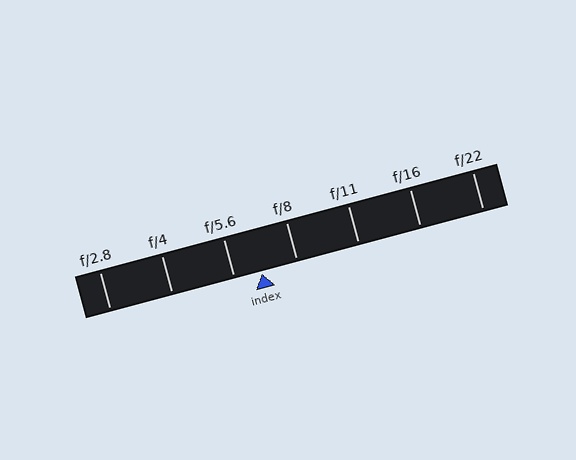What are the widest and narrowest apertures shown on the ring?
The widest aperture shown is f/2.8 and the narrowest is f/22.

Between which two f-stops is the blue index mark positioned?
The index mark is between f/5.6 and f/8.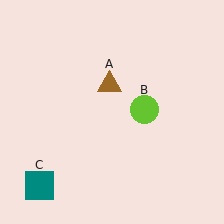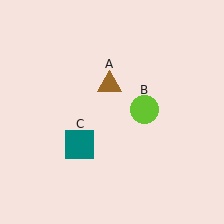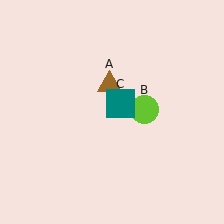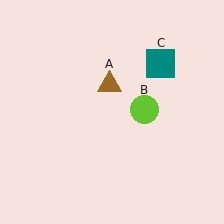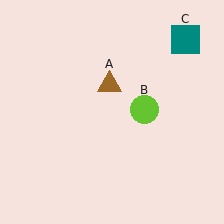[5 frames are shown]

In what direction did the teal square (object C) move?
The teal square (object C) moved up and to the right.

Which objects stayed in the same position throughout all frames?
Brown triangle (object A) and lime circle (object B) remained stationary.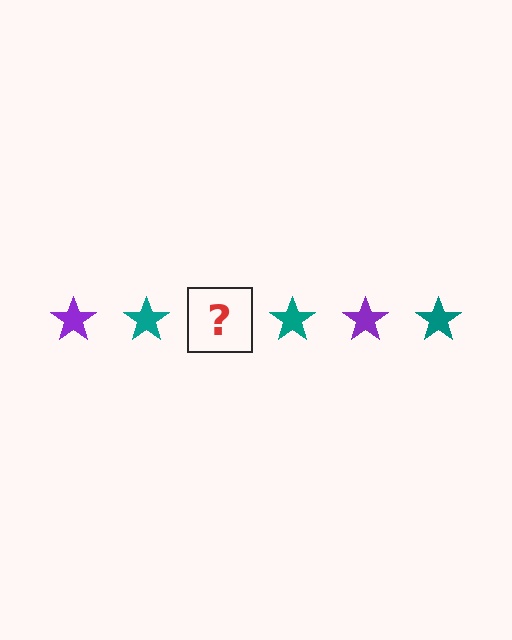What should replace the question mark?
The question mark should be replaced with a purple star.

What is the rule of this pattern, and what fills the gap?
The rule is that the pattern cycles through purple, teal stars. The gap should be filled with a purple star.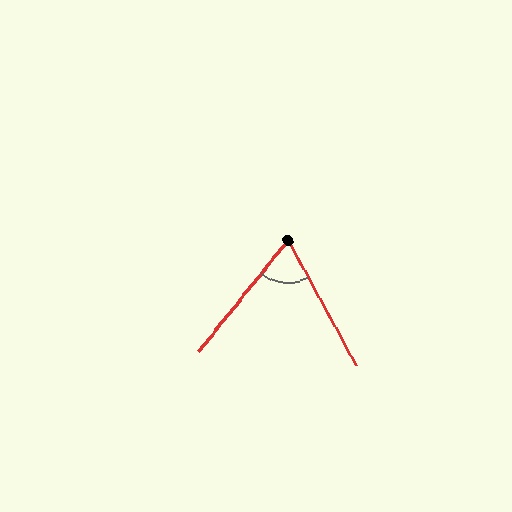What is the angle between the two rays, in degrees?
Approximately 67 degrees.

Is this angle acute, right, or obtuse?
It is acute.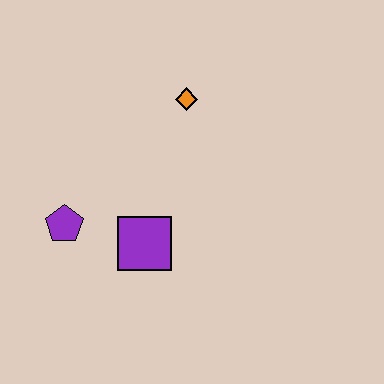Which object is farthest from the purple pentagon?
The orange diamond is farthest from the purple pentagon.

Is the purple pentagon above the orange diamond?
No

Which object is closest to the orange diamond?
The purple square is closest to the orange diamond.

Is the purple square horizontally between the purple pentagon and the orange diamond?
Yes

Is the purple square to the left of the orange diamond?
Yes